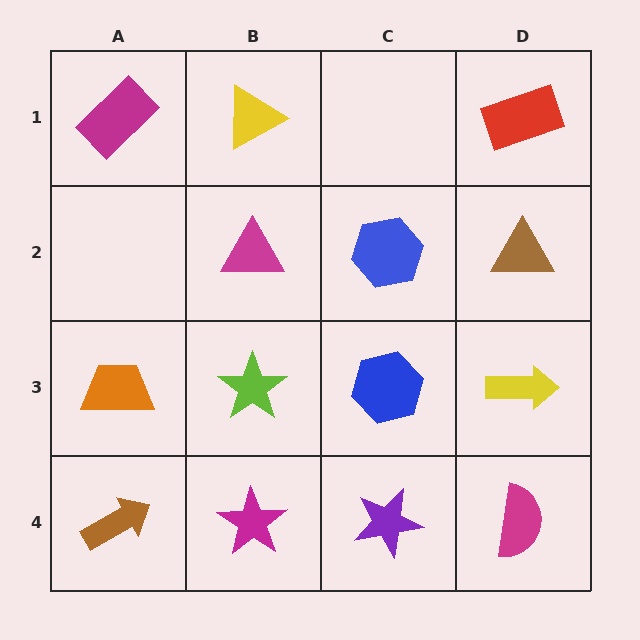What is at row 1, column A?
A magenta rectangle.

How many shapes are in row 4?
4 shapes.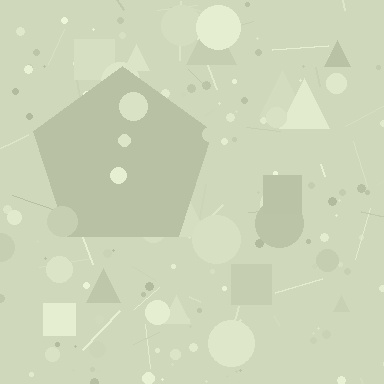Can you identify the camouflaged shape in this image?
The camouflaged shape is a pentagon.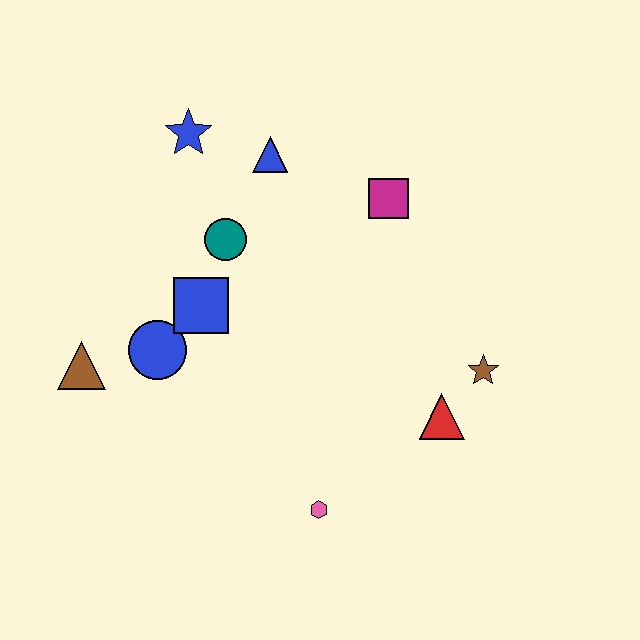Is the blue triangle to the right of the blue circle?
Yes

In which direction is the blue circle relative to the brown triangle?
The blue circle is to the right of the brown triangle.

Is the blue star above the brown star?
Yes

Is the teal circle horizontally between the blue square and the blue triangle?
Yes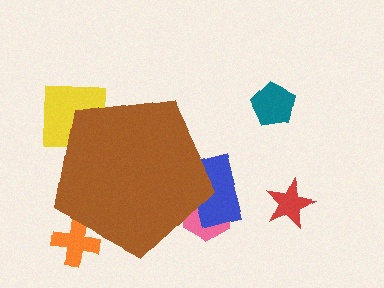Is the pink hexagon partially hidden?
Yes, the pink hexagon is partially hidden behind the brown pentagon.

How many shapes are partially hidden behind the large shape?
4 shapes are partially hidden.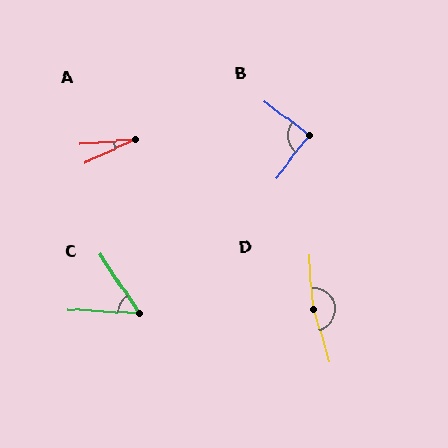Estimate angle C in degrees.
Approximately 53 degrees.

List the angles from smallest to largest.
A (19°), C (53°), B (89°), D (167°).